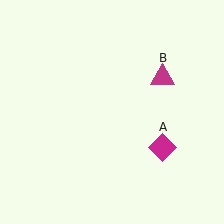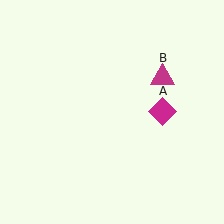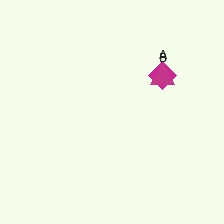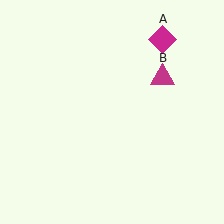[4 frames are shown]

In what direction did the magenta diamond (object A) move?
The magenta diamond (object A) moved up.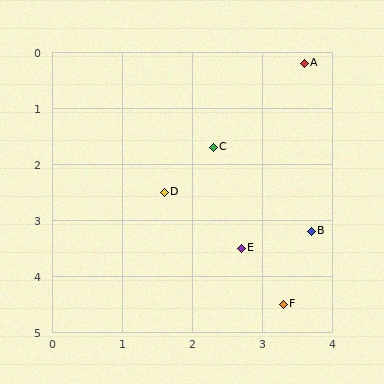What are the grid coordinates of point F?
Point F is at approximately (3.3, 4.5).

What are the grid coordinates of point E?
Point E is at approximately (2.7, 3.5).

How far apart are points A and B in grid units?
Points A and B are about 3.0 grid units apart.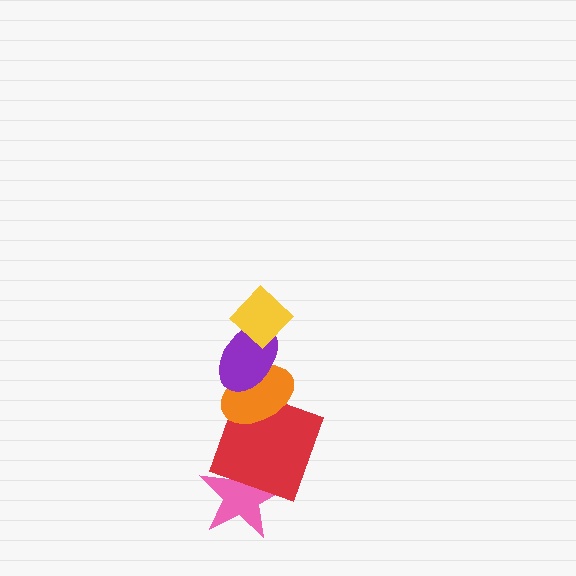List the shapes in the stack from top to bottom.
From top to bottom: the yellow diamond, the purple ellipse, the orange ellipse, the red square, the pink star.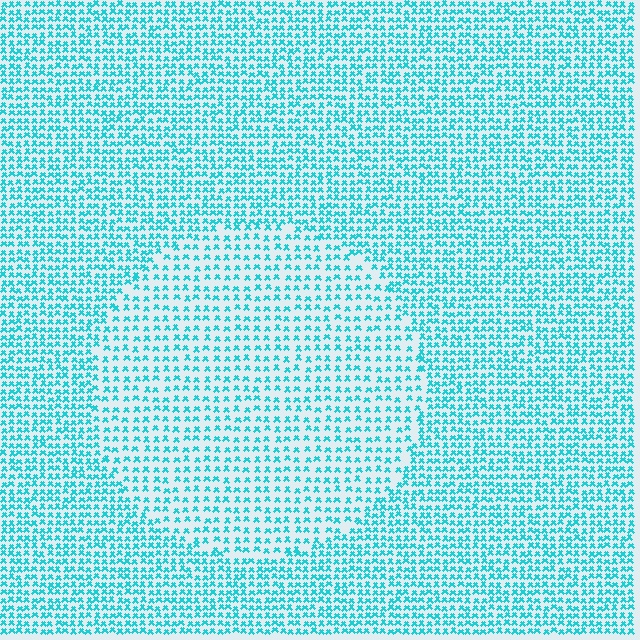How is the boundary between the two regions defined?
The boundary is defined by a change in element density (approximately 1.7x ratio). All elements are the same color, size, and shape.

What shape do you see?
I see a circle.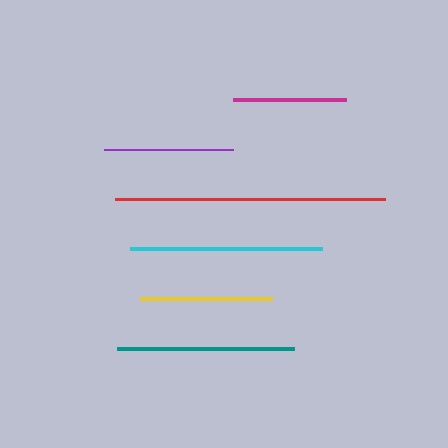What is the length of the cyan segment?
The cyan segment is approximately 192 pixels long.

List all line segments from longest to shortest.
From longest to shortest: red, cyan, teal, yellow, purple, magenta.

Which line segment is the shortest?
The magenta line is the shortest at approximately 113 pixels.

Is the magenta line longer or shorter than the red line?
The red line is longer than the magenta line.